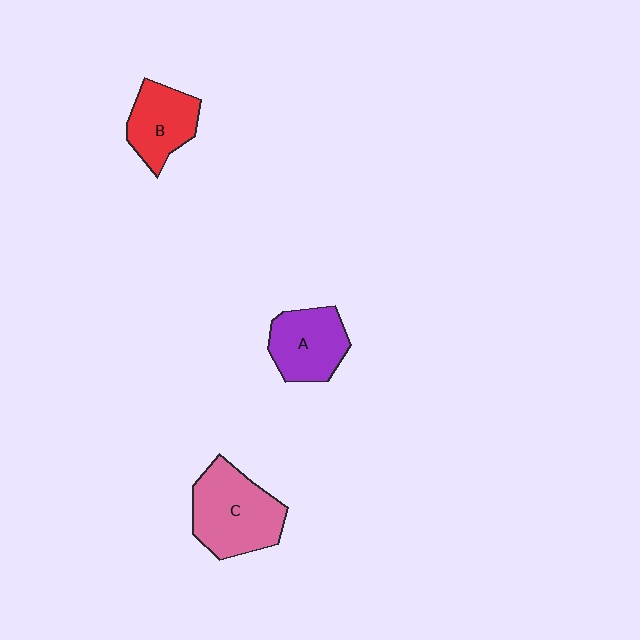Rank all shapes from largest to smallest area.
From largest to smallest: C (pink), A (purple), B (red).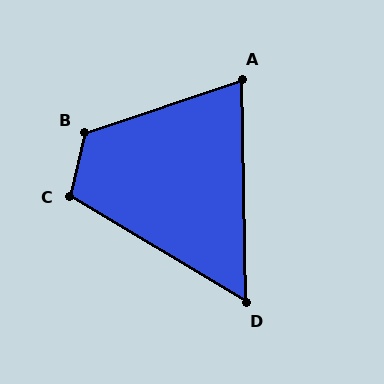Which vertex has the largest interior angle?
B, at approximately 122 degrees.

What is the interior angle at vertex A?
Approximately 73 degrees (acute).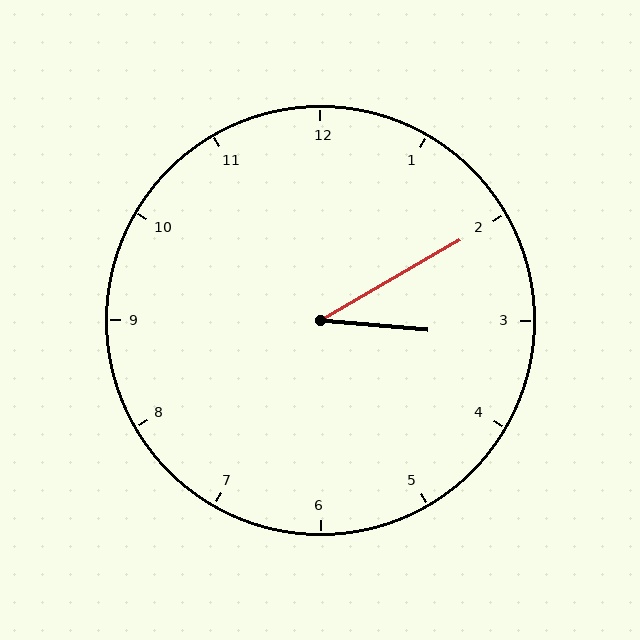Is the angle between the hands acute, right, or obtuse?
It is acute.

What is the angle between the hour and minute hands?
Approximately 35 degrees.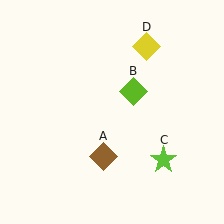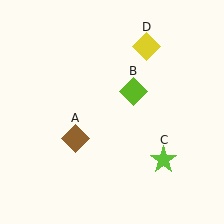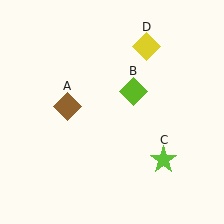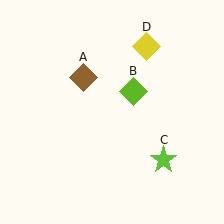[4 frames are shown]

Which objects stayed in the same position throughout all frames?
Lime diamond (object B) and lime star (object C) and yellow diamond (object D) remained stationary.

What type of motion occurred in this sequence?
The brown diamond (object A) rotated clockwise around the center of the scene.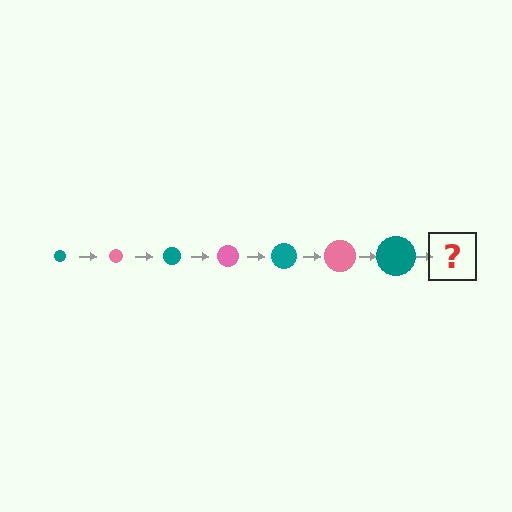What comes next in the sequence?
The next element should be a pink circle, larger than the previous one.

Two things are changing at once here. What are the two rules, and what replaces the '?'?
The two rules are that the circle grows larger each step and the color cycles through teal and pink. The '?' should be a pink circle, larger than the previous one.